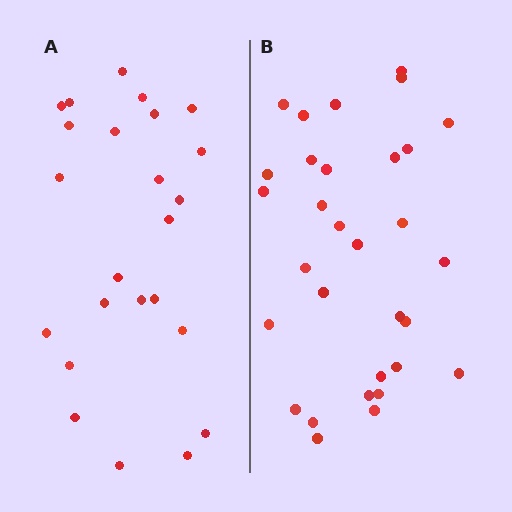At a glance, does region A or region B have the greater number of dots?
Region B (the right region) has more dots.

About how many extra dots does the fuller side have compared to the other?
Region B has roughly 8 or so more dots than region A.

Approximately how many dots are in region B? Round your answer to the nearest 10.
About 30 dots. (The exact count is 31, which rounds to 30.)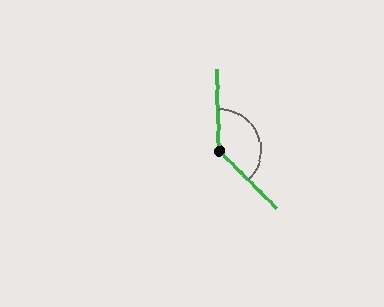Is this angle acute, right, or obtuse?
It is obtuse.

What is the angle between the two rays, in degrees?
Approximately 137 degrees.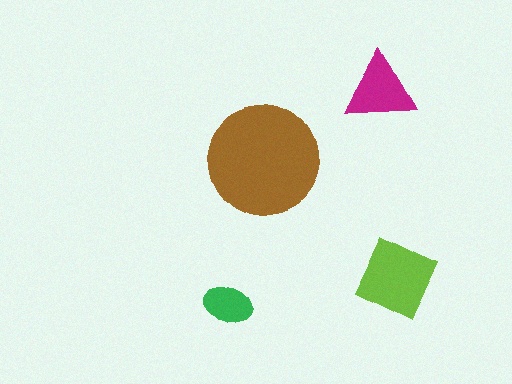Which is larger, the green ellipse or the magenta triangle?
The magenta triangle.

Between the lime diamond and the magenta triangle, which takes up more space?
The lime diamond.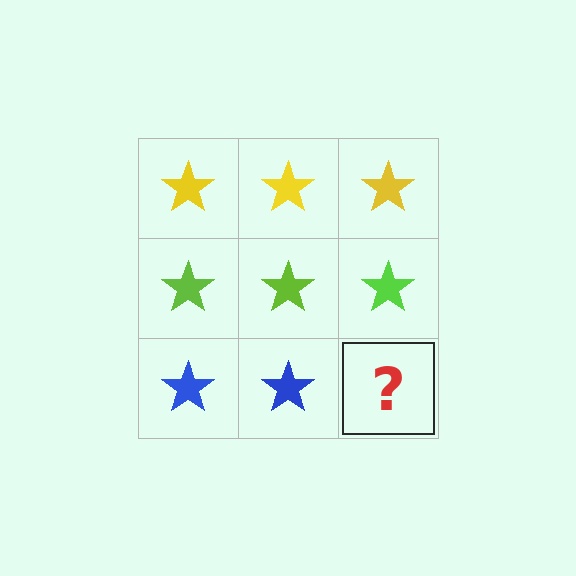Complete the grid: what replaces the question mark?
The question mark should be replaced with a blue star.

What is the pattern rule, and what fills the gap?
The rule is that each row has a consistent color. The gap should be filled with a blue star.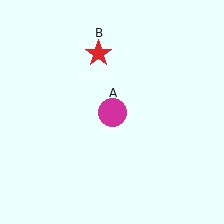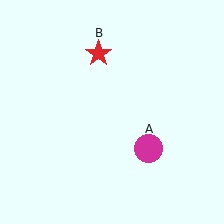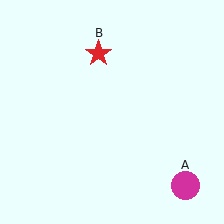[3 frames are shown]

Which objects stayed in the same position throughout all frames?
Red star (object B) remained stationary.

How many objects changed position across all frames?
1 object changed position: magenta circle (object A).